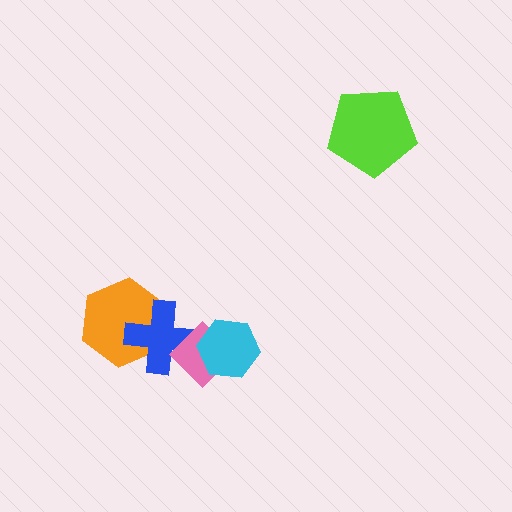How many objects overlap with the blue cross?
2 objects overlap with the blue cross.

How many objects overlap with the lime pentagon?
0 objects overlap with the lime pentagon.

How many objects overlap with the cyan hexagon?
1 object overlaps with the cyan hexagon.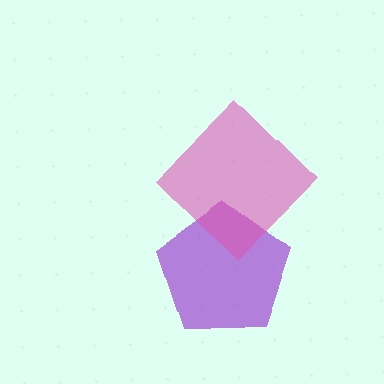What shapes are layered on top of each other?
The layered shapes are: a purple pentagon, a pink diamond.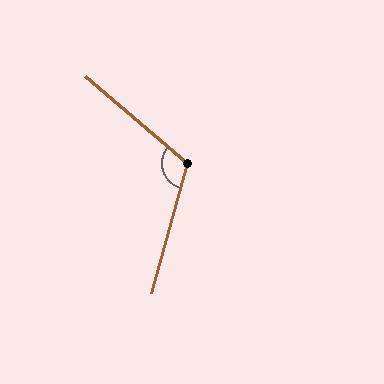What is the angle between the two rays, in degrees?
Approximately 115 degrees.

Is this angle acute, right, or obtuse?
It is obtuse.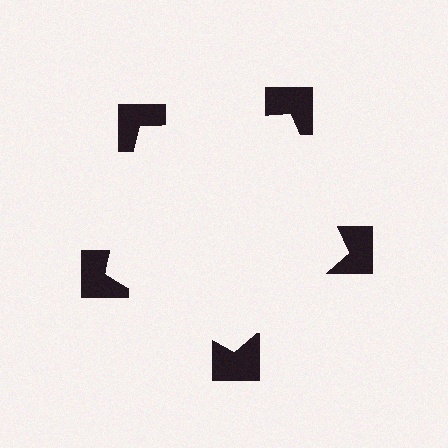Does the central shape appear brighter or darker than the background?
It typically appears slightly brighter than the background, even though no actual brightness change is drawn.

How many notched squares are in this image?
There are 5 — one at each vertex of the illusory pentagon.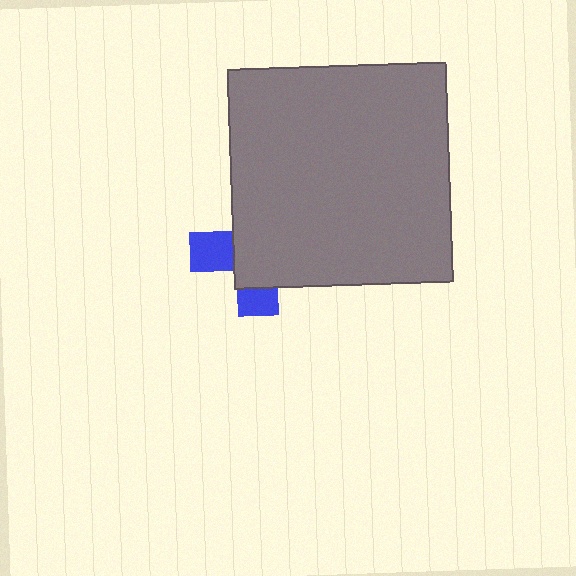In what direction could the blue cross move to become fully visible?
The blue cross could move toward the lower-left. That would shift it out from behind the gray square entirely.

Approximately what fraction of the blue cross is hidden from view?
Roughly 69% of the blue cross is hidden behind the gray square.